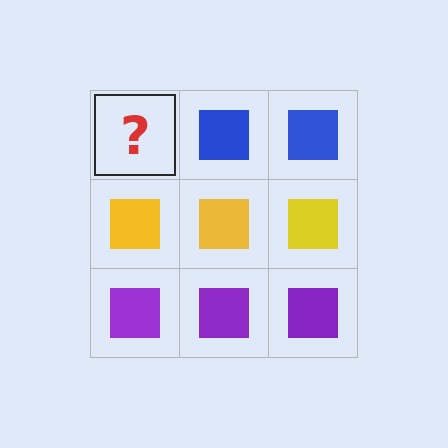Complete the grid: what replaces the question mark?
The question mark should be replaced with a blue square.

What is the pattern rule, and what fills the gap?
The rule is that each row has a consistent color. The gap should be filled with a blue square.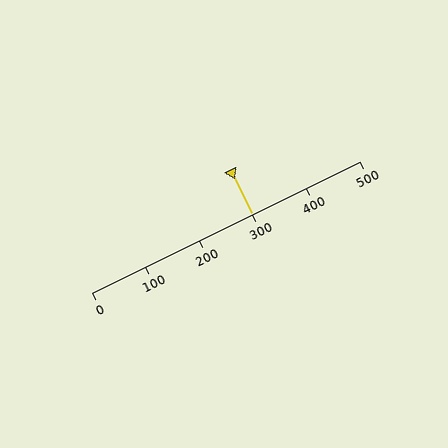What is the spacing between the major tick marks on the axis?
The major ticks are spaced 100 apart.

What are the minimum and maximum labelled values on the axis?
The axis runs from 0 to 500.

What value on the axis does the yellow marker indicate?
The marker indicates approximately 300.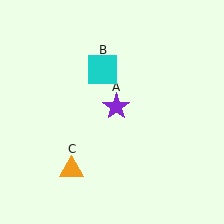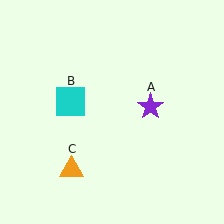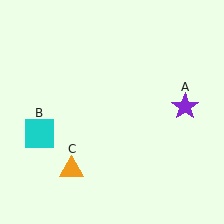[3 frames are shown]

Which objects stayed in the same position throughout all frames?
Orange triangle (object C) remained stationary.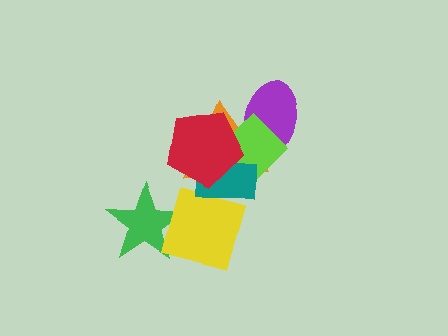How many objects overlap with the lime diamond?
4 objects overlap with the lime diamond.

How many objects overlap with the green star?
1 object overlaps with the green star.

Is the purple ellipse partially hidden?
Yes, it is partially covered by another shape.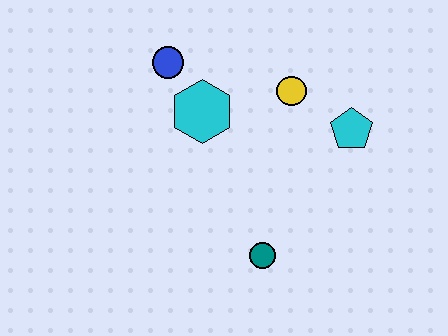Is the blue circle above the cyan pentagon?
Yes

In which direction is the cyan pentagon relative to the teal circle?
The cyan pentagon is above the teal circle.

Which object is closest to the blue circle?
The cyan hexagon is closest to the blue circle.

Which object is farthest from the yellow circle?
The teal circle is farthest from the yellow circle.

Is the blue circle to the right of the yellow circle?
No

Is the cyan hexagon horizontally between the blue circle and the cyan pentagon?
Yes